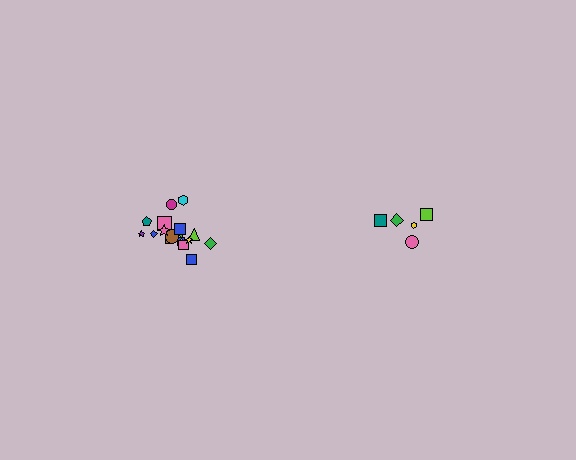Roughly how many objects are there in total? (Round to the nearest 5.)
Roughly 25 objects in total.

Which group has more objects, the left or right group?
The left group.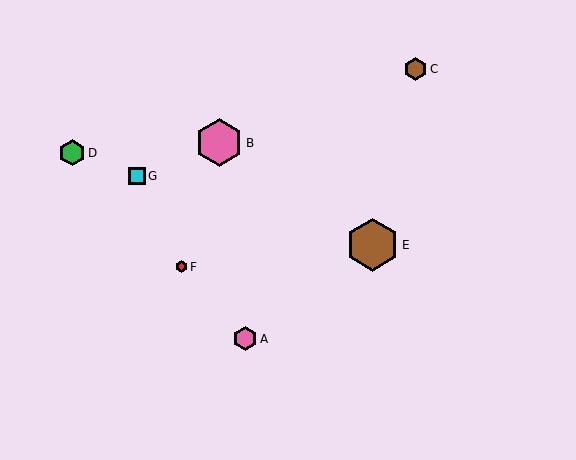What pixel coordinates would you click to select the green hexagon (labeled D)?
Click at (72, 153) to select the green hexagon D.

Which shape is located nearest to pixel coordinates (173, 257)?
The red hexagon (labeled F) at (181, 267) is nearest to that location.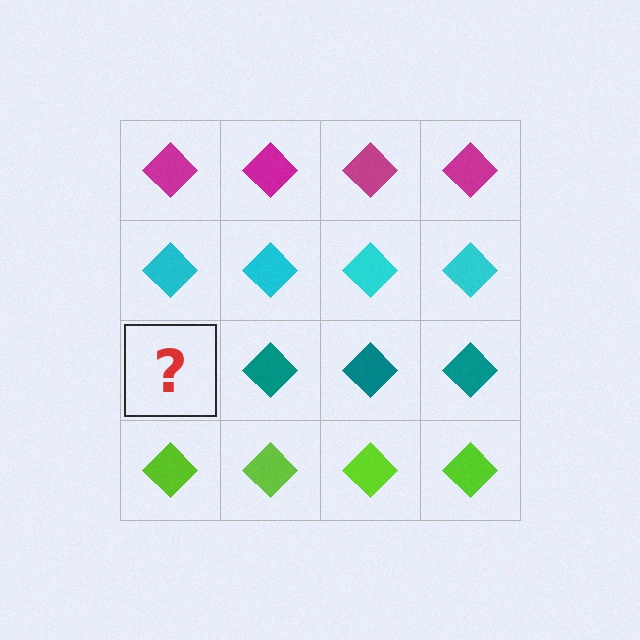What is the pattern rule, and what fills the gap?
The rule is that each row has a consistent color. The gap should be filled with a teal diamond.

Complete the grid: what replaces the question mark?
The question mark should be replaced with a teal diamond.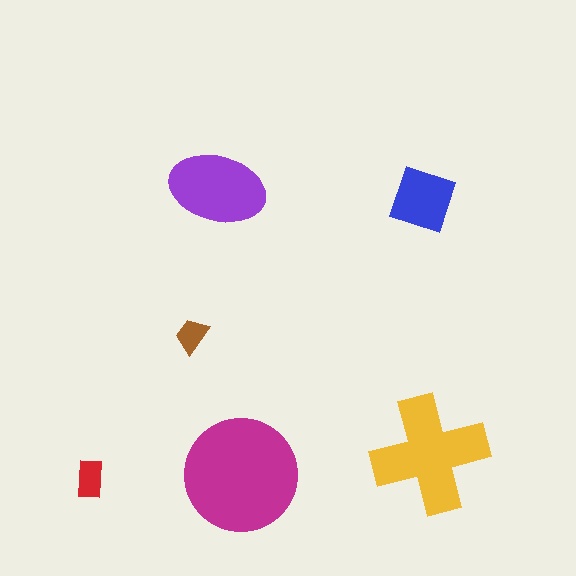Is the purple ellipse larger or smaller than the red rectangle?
Larger.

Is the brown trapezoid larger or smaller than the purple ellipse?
Smaller.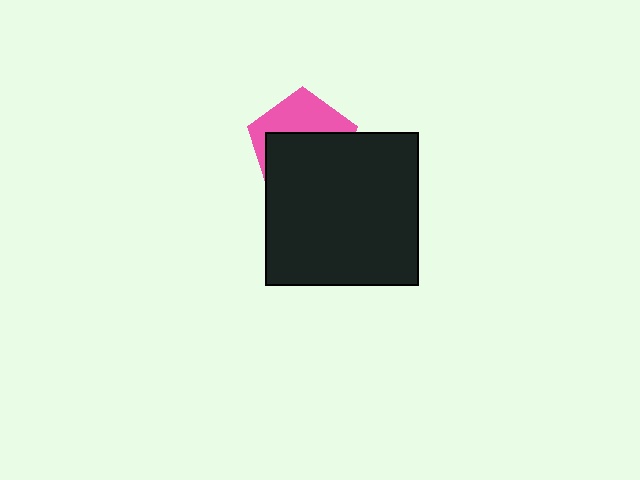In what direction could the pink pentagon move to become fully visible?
The pink pentagon could move up. That would shift it out from behind the black square entirely.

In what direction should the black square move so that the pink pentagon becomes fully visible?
The black square should move down. That is the shortest direction to clear the overlap and leave the pink pentagon fully visible.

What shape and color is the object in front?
The object in front is a black square.